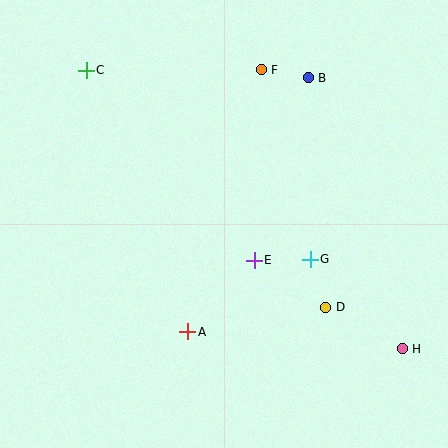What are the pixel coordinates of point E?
Point E is at (254, 260).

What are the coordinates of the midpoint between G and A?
The midpoint between G and A is at (249, 296).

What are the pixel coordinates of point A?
Point A is at (188, 332).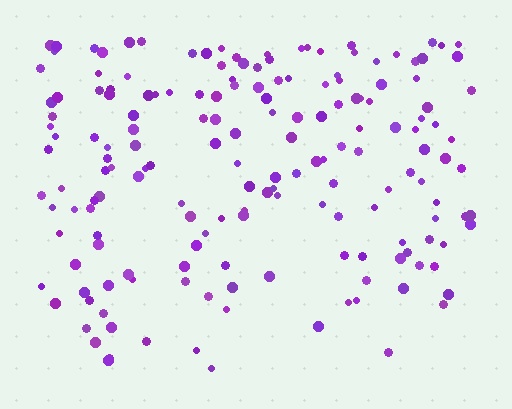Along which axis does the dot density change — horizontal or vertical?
Vertical.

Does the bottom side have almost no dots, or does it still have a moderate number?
Still a moderate number, just noticeably fewer than the top.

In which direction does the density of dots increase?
From bottom to top, with the top side densest.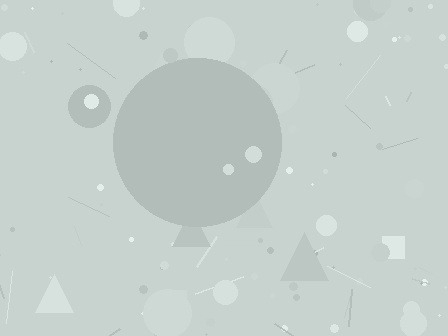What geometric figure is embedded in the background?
A circle is embedded in the background.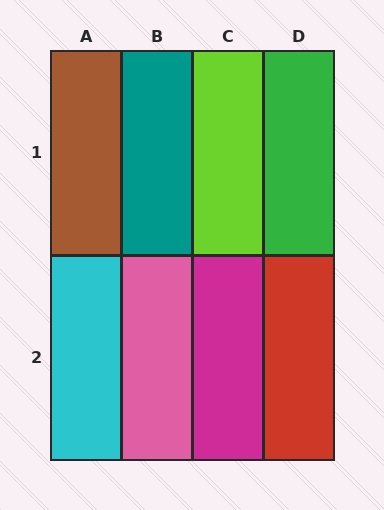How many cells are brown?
1 cell is brown.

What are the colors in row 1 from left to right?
Brown, teal, lime, green.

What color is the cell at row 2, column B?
Pink.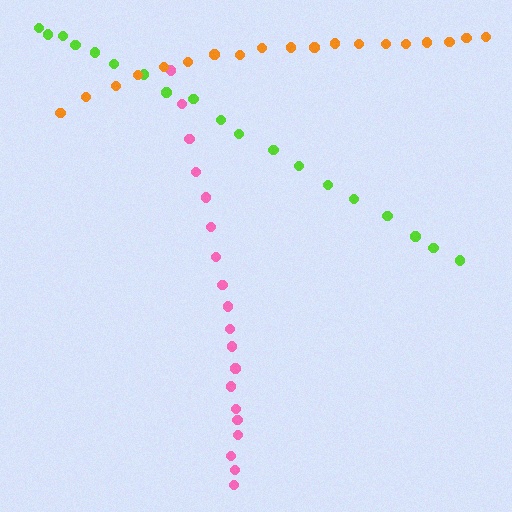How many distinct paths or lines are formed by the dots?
There are 3 distinct paths.